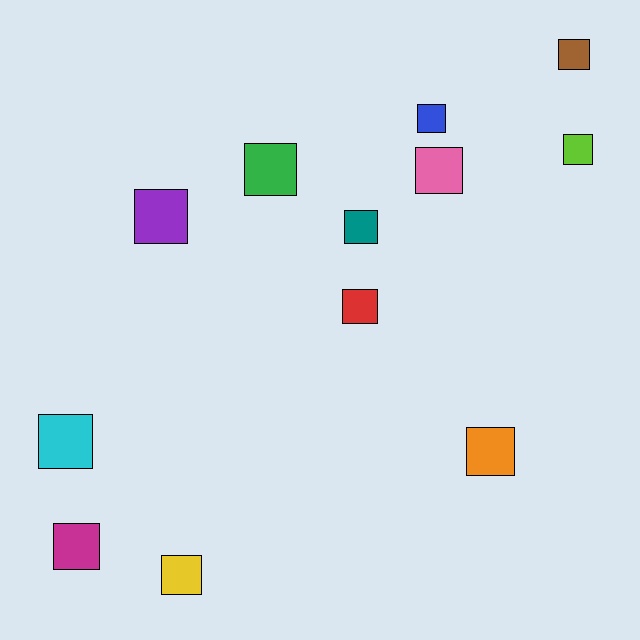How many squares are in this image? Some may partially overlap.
There are 12 squares.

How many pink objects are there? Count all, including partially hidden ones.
There is 1 pink object.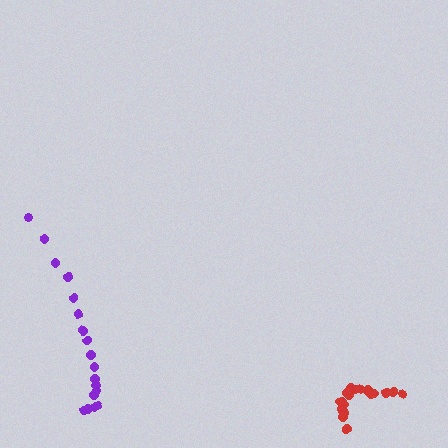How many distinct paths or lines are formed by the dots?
There are 2 distinct paths.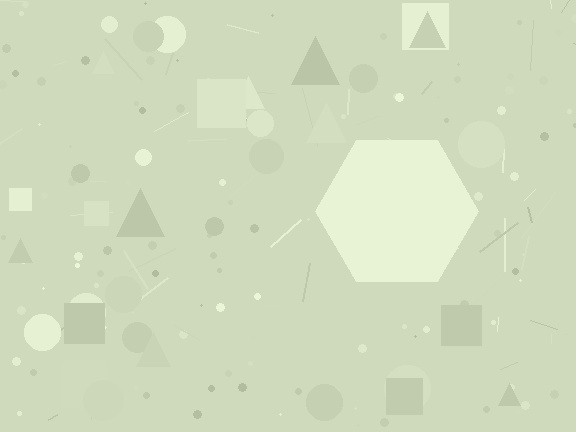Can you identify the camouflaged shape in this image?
The camouflaged shape is a hexagon.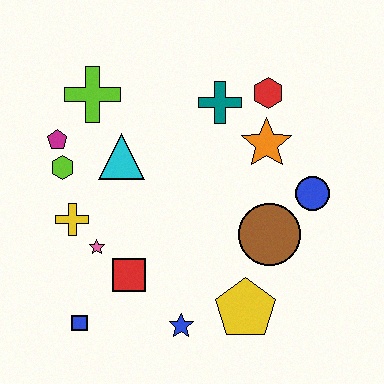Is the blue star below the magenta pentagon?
Yes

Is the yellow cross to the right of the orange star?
No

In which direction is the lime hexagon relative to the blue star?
The lime hexagon is above the blue star.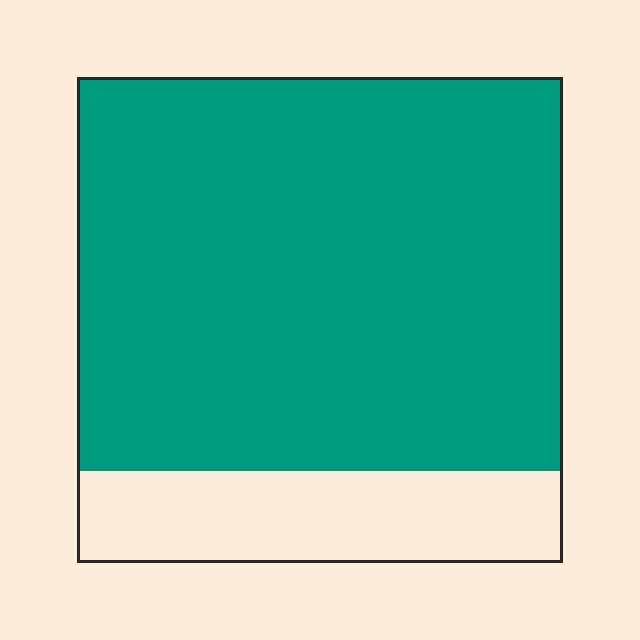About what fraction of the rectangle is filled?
About four fifths (4/5).